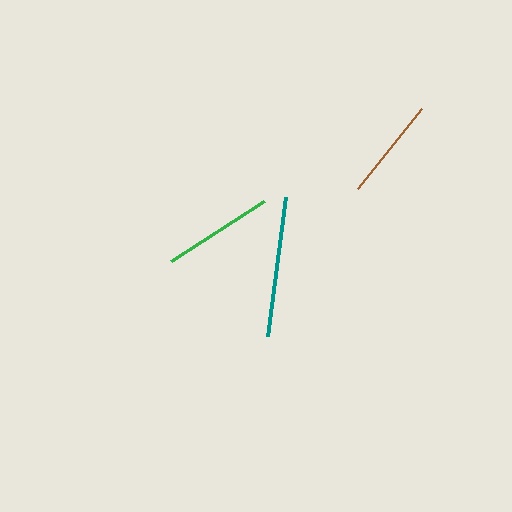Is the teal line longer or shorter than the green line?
The teal line is longer than the green line.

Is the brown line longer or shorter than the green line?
The green line is longer than the brown line.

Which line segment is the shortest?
The brown line is the shortest at approximately 102 pixels.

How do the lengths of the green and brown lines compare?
The green and brown lines are approximately the same length.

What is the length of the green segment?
The green segment is approximately 110 pixels long.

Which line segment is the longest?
The teal line is the longest at approximately 140 pixels.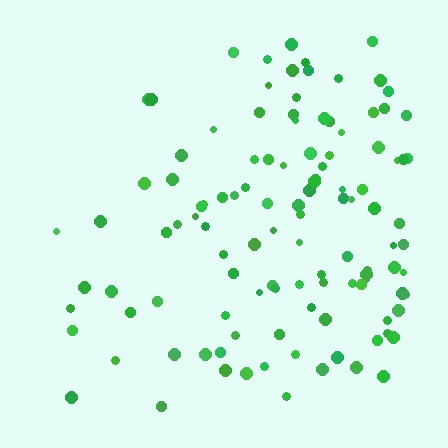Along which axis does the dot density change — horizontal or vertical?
Horizontal.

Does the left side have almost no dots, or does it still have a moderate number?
Still a moderate number, just noticeably fewer than the right.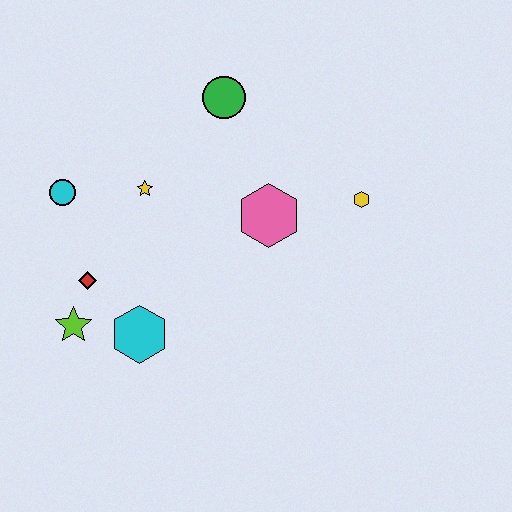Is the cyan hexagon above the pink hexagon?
No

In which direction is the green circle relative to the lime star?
The green circle is above the lime star.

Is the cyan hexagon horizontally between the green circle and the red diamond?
Yes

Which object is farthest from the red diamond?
The yellow hexagon is farthest from the red diamond.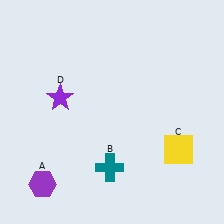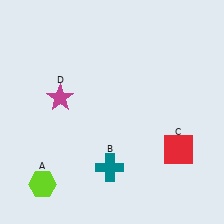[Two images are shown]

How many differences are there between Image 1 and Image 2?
There are 3 differences between the two images.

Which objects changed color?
A changed from purple to lime. C changed from yellow to red. D changed from purple to magenta.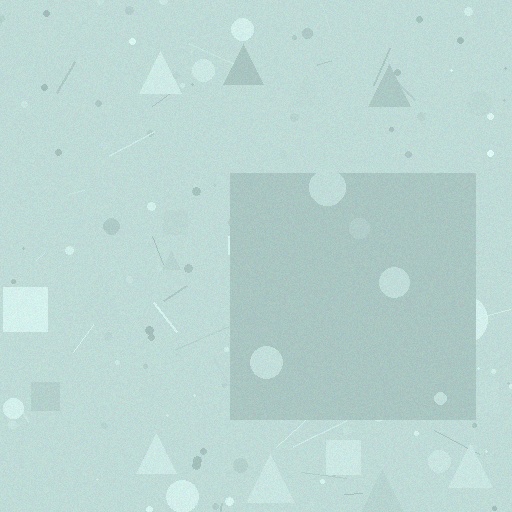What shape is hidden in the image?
A square is hidden in the image.